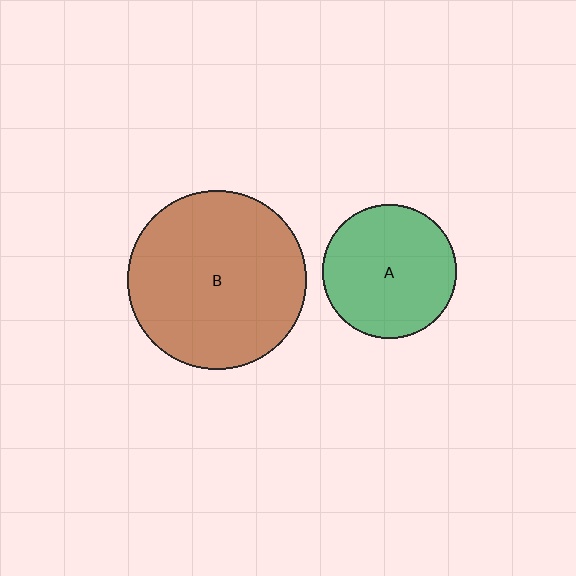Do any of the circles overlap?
No, none of the circles overlap.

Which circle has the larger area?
Circle B (brown).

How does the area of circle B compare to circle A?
Approximately 1.8 times.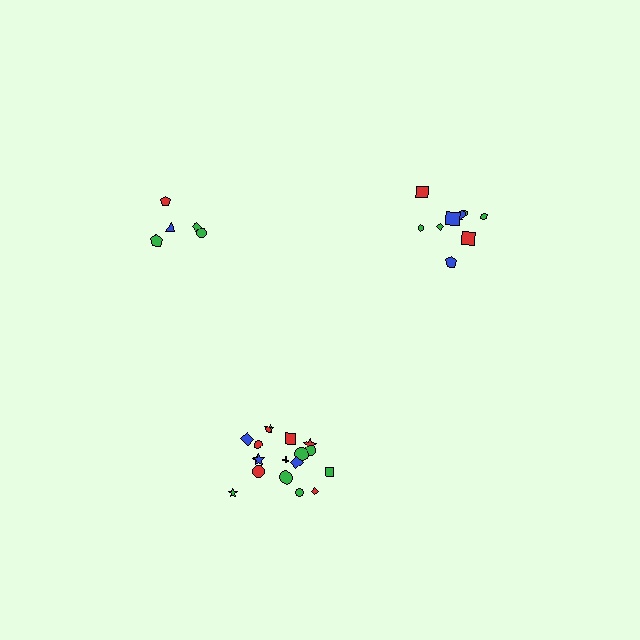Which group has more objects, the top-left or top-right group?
The top-right group.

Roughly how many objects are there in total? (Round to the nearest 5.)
Roughly 35 objects in total.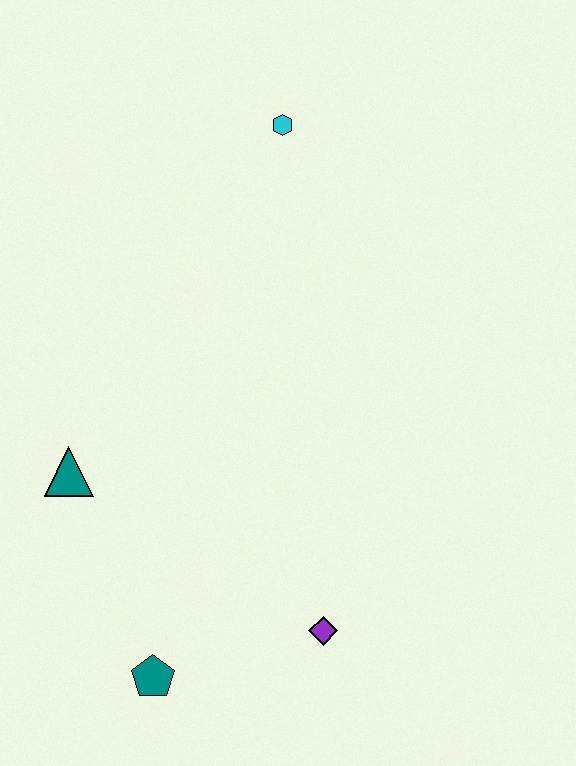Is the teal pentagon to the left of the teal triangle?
No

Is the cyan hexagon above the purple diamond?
Yes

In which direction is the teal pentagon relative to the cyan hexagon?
The teal pentagon is below the cyan hexagon.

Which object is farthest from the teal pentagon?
The cyan hexagon is farthest from the teal pentagon.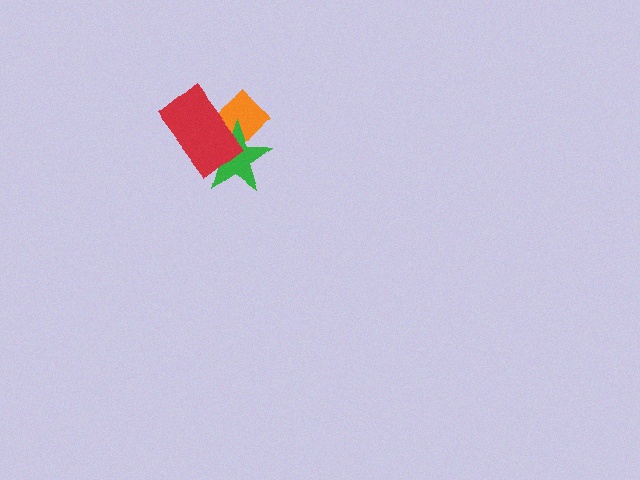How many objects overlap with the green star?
2 objects overlap with the green star.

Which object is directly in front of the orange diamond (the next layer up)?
The green star is directly in front of the orange diamond.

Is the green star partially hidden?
Yes, it is partially covered by another shape.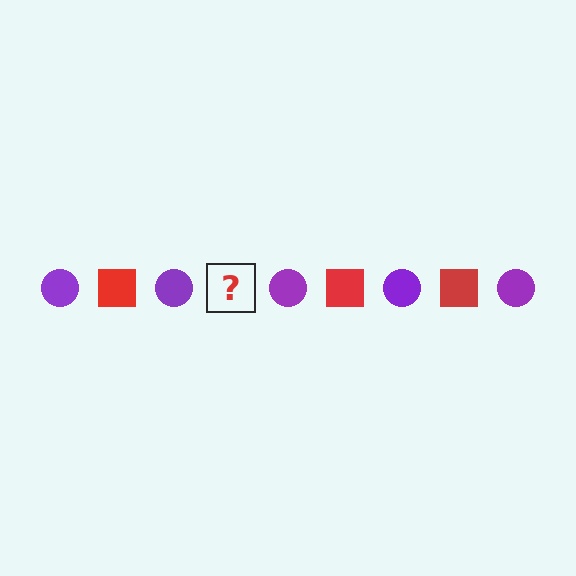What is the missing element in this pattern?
The missing element is a red square.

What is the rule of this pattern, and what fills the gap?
The rule is that the pattern alternates between purple circle and red square. The gap should be filled with a red square.